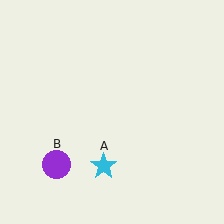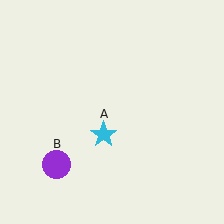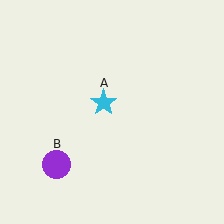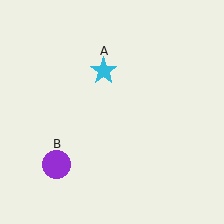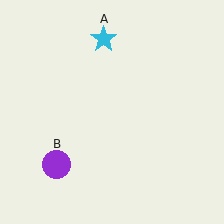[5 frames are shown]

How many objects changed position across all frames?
1 object changed position: cyan star (object A).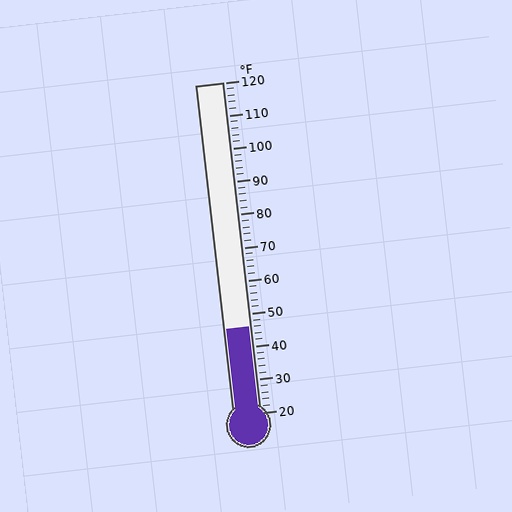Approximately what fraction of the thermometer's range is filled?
The thermometer is filled to approximately 25% of its range.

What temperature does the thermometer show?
The thermometer shows approximately 46°F.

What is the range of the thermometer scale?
The thermometer scale ranges from 20°F to 120°F.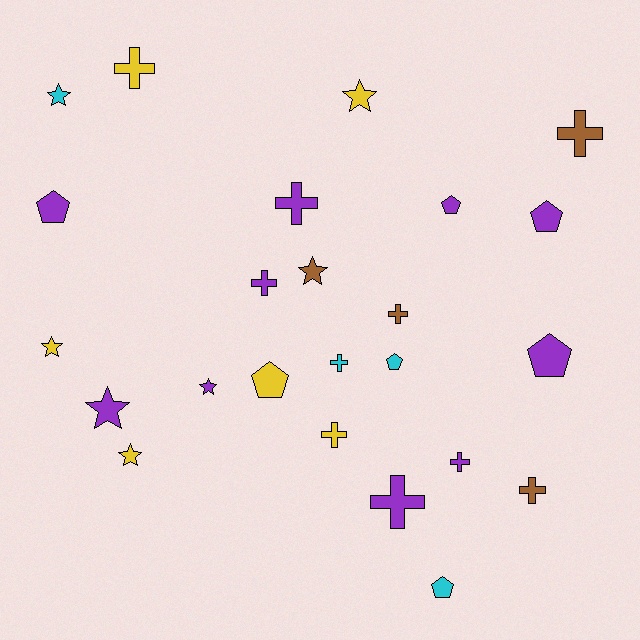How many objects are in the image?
There are 24 objects.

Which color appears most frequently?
Purple, with 10 objects.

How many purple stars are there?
There are 2 purple stars.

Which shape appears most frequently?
Cross, with 10 objects.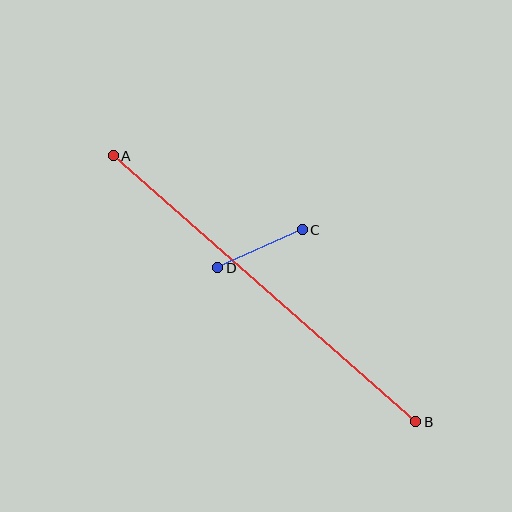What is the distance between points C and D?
The distance is approximately 92 pixels.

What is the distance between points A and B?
The distance is approximately 403 pixels.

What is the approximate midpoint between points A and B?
The midpoint is at approximately (265, 289) pixels.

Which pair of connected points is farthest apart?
Points A and B are farthest apart.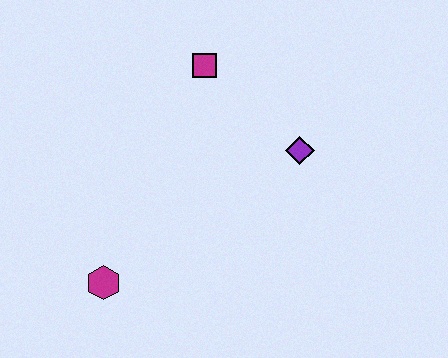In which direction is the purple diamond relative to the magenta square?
The purple diamond is to the right of the magenta square.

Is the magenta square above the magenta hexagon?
Yes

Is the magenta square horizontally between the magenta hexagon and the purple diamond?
Yes